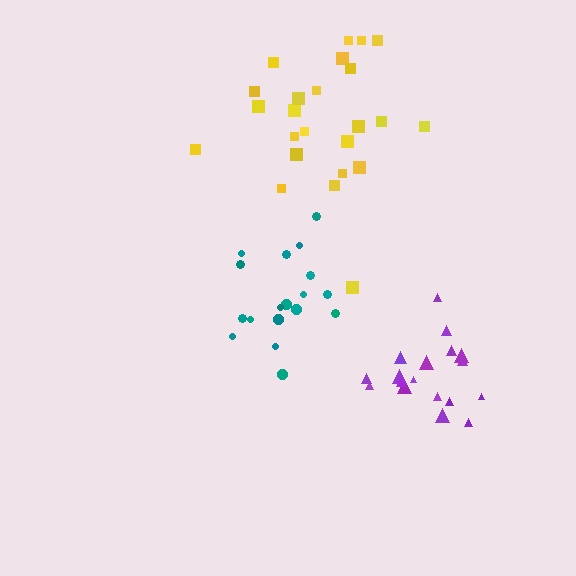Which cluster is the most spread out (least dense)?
Yellow.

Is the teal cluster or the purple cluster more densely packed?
Purple.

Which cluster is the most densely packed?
Purple.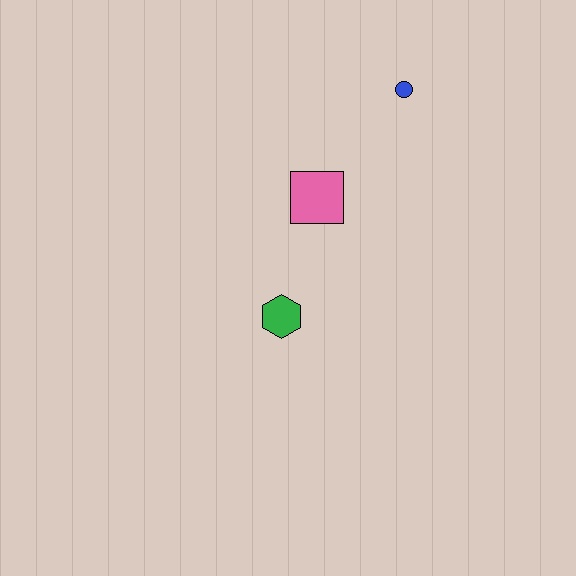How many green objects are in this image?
There is 1 green object.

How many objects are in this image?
There are 3 objects.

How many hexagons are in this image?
There is 1 hexagon.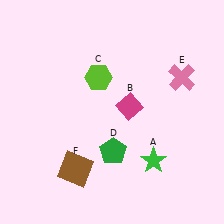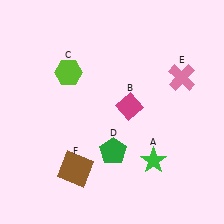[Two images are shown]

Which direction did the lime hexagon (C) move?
The lime hexagon (C) moved left.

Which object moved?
The lime hexagon (C) moved left.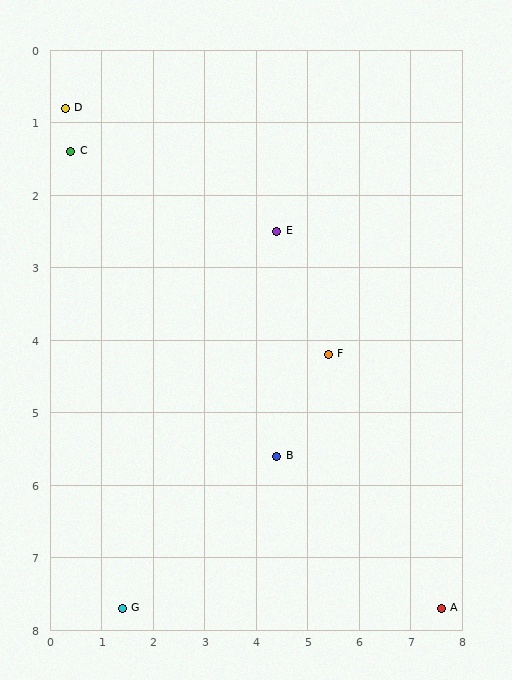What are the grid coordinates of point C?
Point C is at approximately (0.4, 1.4).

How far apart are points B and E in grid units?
Points B and E are about 3.1 grid units apart.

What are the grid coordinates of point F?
Point F is at approximately (5.4, 4.2).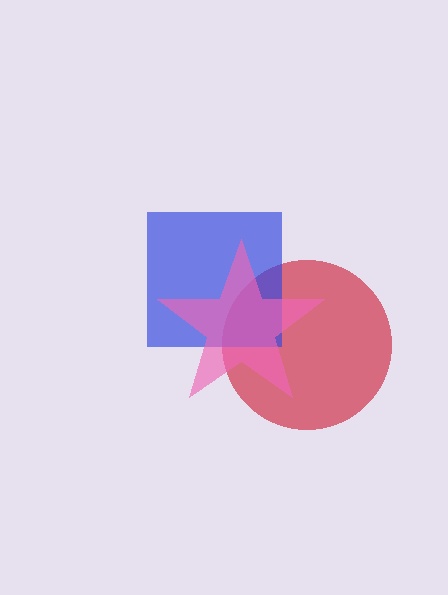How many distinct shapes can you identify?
There are 3 distinct shapes: a red circle, a blue square, a pink star.